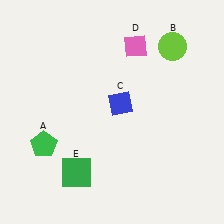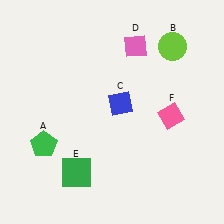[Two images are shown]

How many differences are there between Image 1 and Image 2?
There is 1 difference between the two images.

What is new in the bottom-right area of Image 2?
A pink diamond (F) was added in the bottom-right area of Image 2.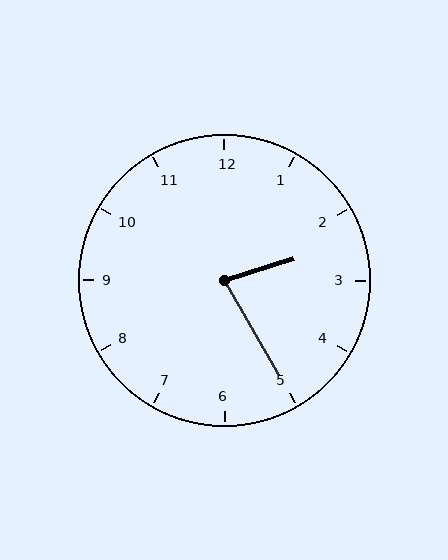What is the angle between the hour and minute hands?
Approximately 78 degrees.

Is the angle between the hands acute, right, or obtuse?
It is acute.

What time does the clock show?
2:25.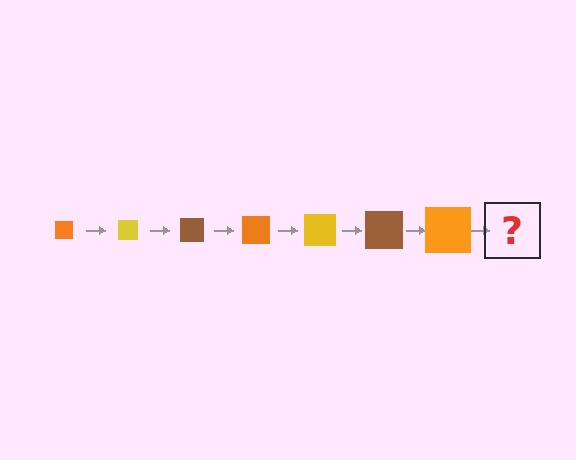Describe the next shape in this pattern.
It should be a yellow square, larger than the previous one.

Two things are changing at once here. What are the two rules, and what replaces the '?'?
The two rules are that the square grows larger each step and the color cycles through orange, yellow, and brown. The '?' should be a yellow square, larger than the previous one.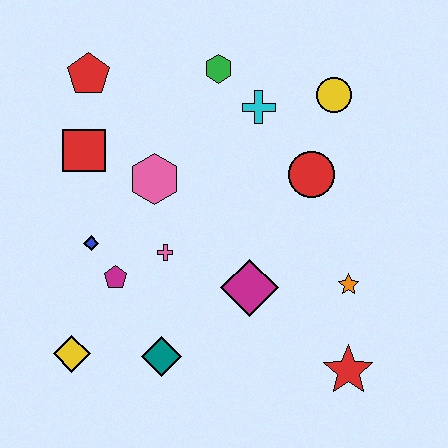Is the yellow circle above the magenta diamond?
Yes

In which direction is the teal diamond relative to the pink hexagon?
The teal diamond is below the pink hexagon.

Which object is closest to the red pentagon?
The red square is closest to the red pentagon.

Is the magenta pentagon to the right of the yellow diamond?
Yes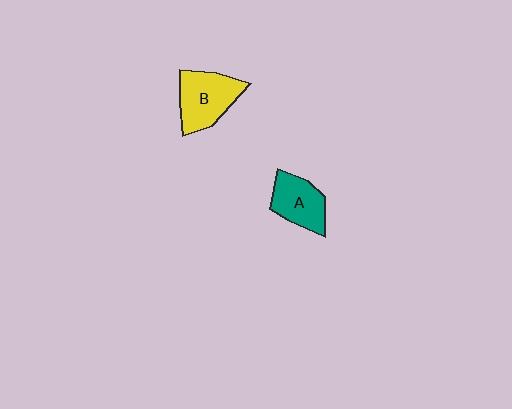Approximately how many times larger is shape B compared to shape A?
Approximately 1.3 times.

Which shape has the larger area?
Shape B (yellow).